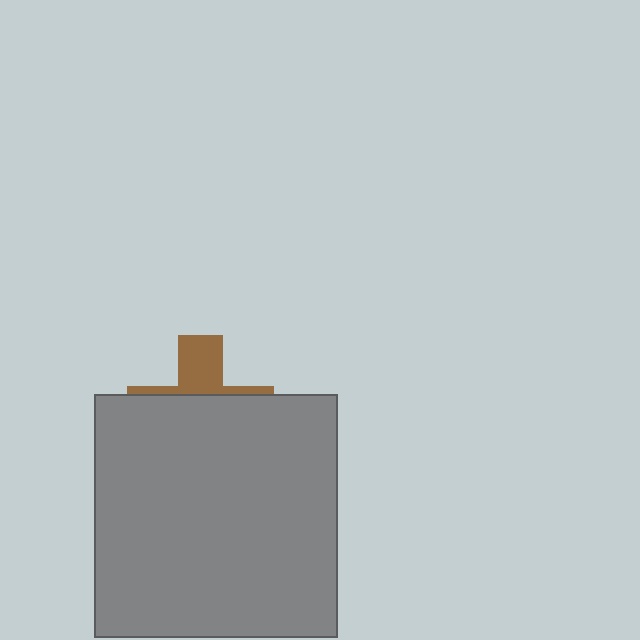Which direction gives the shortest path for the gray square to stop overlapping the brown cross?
Moving down gives the shortest separation.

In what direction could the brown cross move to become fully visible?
The brown cross could move up. That would shift it out from behind the gray square entirely.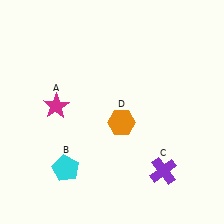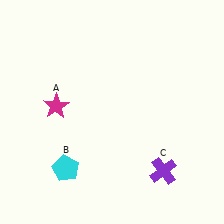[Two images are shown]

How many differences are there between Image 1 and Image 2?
There is 1 difference between the two images.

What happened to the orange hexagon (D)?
The orange hexagon (D) was removed in Image 2. It was in the bottom-right area of Image 1.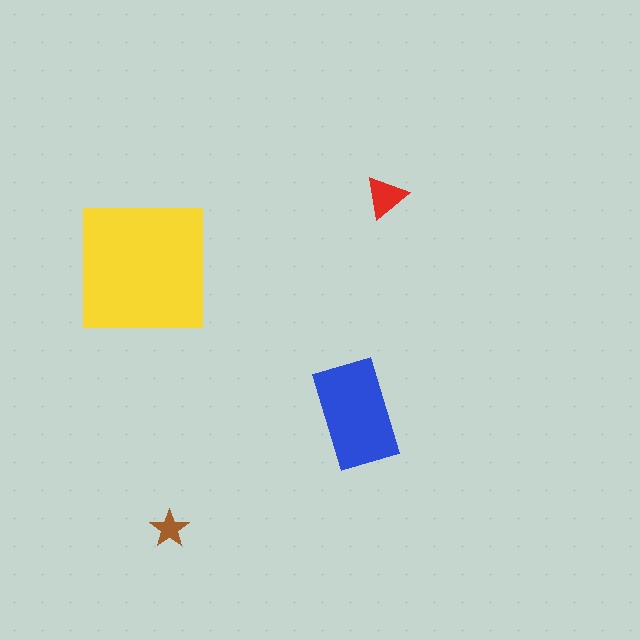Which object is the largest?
The yellow square.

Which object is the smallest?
The brown star.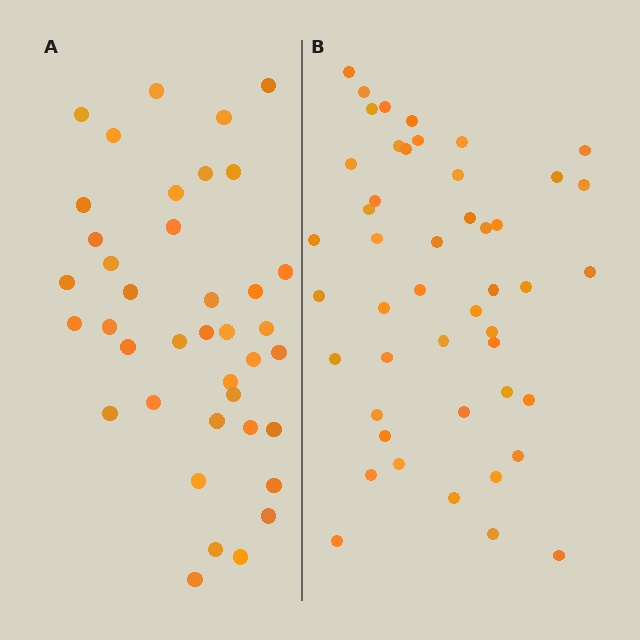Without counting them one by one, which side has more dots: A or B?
Region B (the right region) has more dots.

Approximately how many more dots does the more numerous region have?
Region B has roughly 8 or so more dots than region A.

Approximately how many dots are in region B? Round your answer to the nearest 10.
About 50 dots. (The exact count is 47, which rounds to 50.)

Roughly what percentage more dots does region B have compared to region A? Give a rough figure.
About 20% more.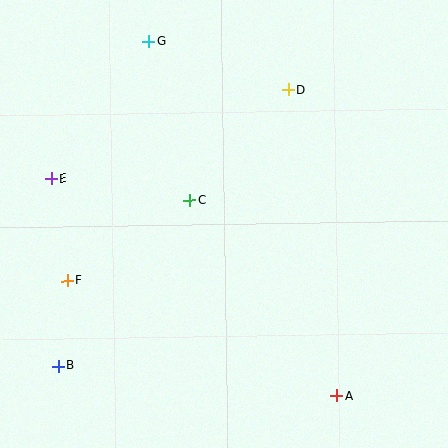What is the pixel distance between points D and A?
The distance between D and A is 310 pixels.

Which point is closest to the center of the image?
Point C at (189, 201) is closest to the center.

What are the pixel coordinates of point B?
Point B is at (59, 366).